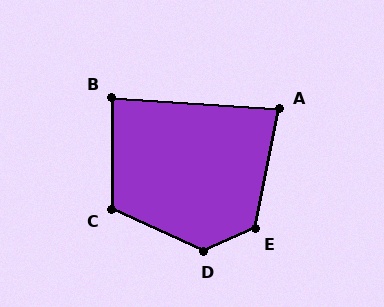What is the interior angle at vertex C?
Approximately 114 degrees (obtuse).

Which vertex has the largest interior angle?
D, at approximately 132 degrees.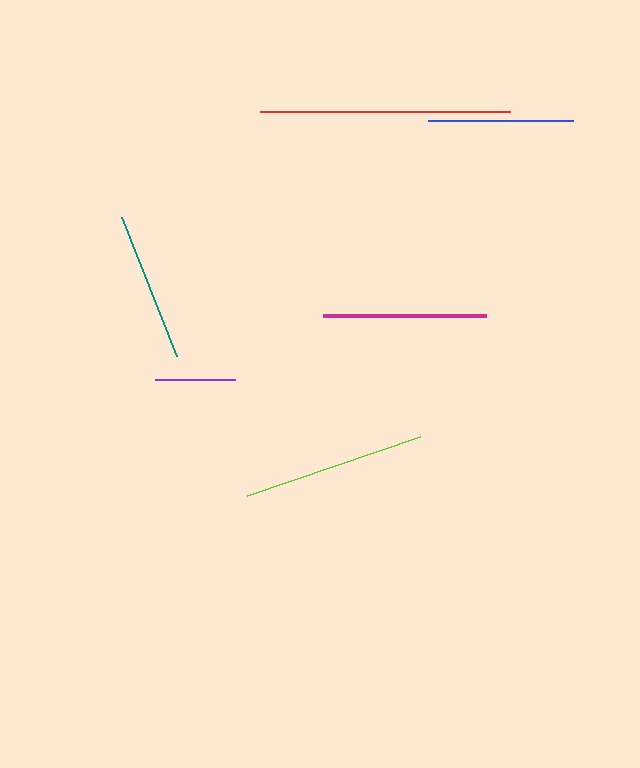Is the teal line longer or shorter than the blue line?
The teal line is longer than the blue line.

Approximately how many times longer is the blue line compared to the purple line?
The blue line is approximately 1.8 times the length of the purple line.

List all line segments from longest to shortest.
From longest to shortest: red, lime, magenta, teal, blue, purple.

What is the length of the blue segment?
The blue segment is approximately 144 pixels long.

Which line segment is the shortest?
The purple line is the shortest at approximately 80 pixels.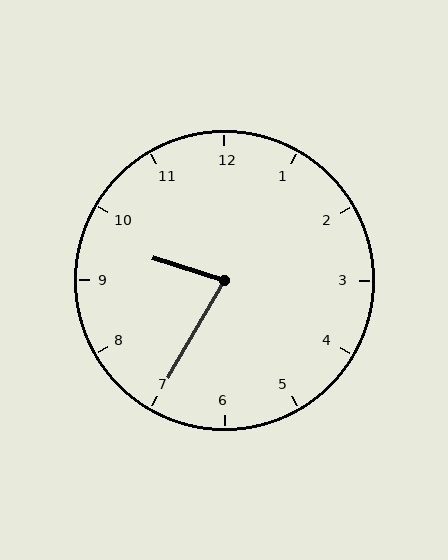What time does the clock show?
9:35.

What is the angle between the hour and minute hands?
Approximately 78 degrees.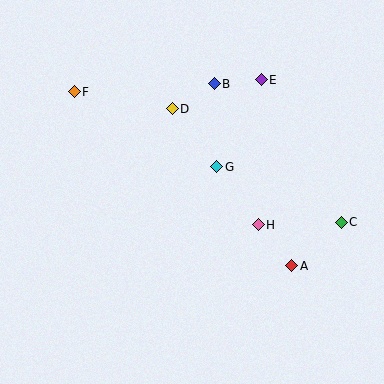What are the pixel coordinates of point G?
Point G is at (217, 167).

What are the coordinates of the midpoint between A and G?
The midpoint between A and G is at (254, 216).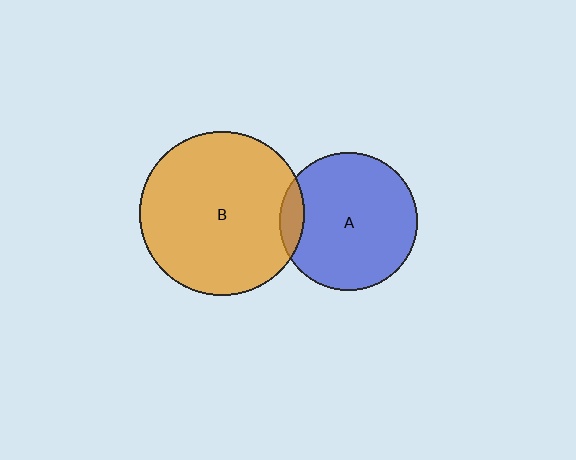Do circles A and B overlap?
Yes.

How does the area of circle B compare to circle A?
Approximately 1.4 times.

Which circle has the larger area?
Circle B (orange).